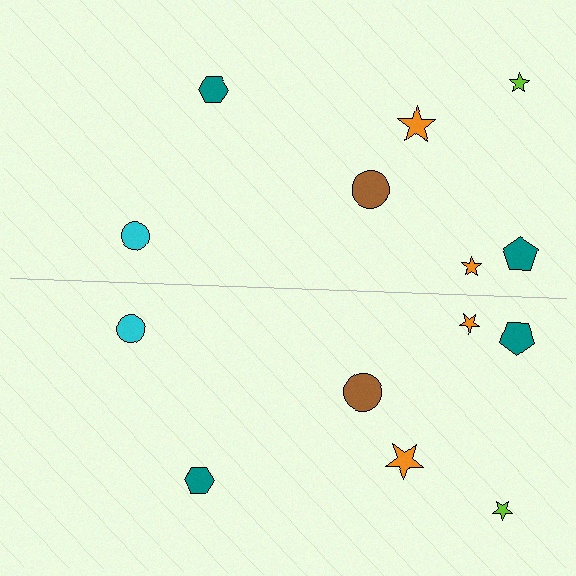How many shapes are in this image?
There are 14 shapes in this image.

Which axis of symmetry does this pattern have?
The pattern has a horizontal axis of symmetry running through the center of the image.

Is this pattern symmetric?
Yes, this pattern has bilateral (reflection) symmetry.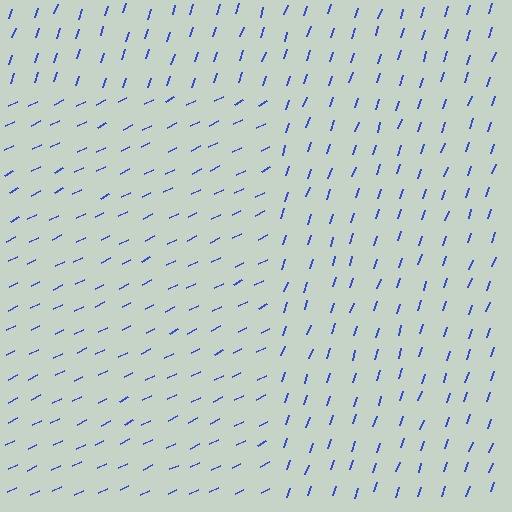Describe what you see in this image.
The image is filled with small blue line segments. A rectangle region in the image has lines oriented differently from the surrounding lines, creating a visible texture boundary.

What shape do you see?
I see a rectangle.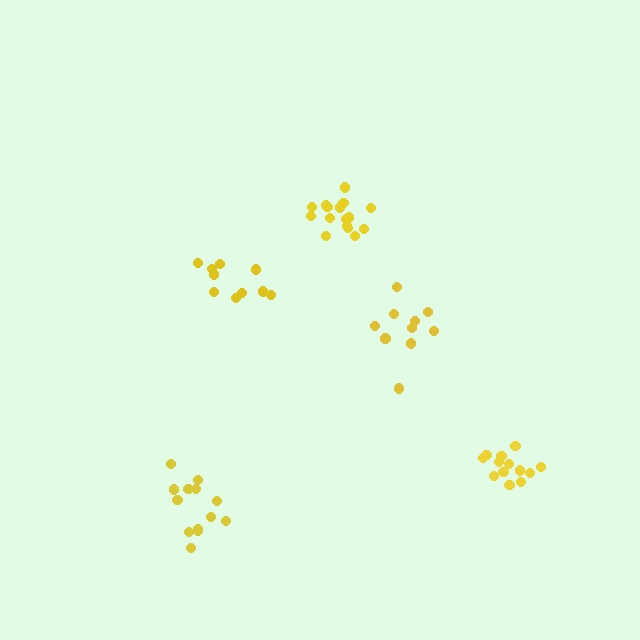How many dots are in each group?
Group 1: 13 dots, Group 2: 10 dots, Group 3: 16 dots, Group 4: 10 dots, Group 5: 13 dots (62 total).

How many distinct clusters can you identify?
There are 5 distinct clusters.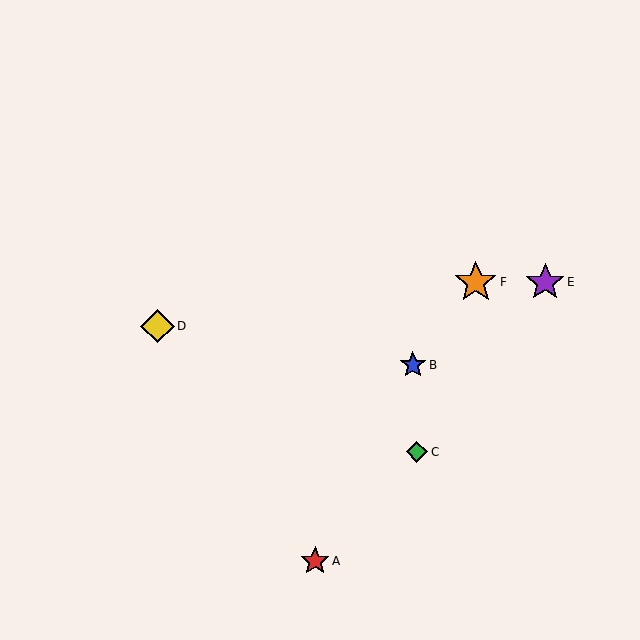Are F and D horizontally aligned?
No, F is at y≈282 and D is at y≈326.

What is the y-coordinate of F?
Object F is at y≈282.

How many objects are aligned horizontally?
2 objects (E, F) are aligned horizontally.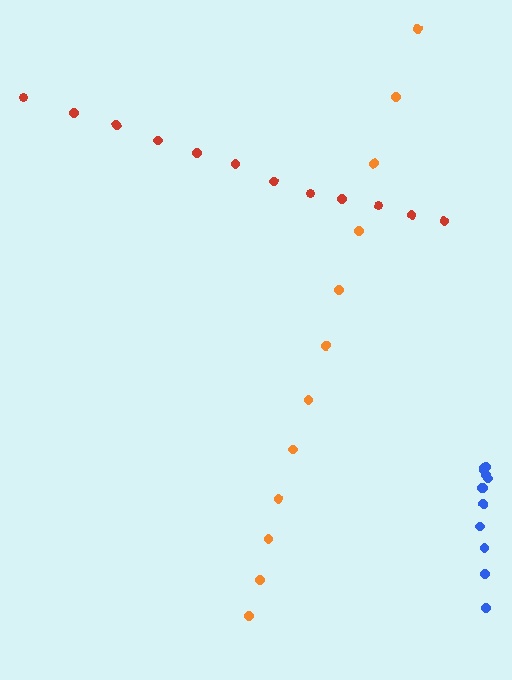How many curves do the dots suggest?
There are 3 distinct paths.